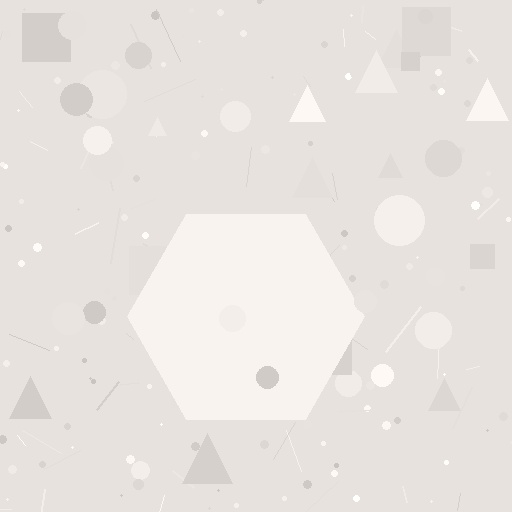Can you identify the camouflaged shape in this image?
The camouflaged shape is a hexagon.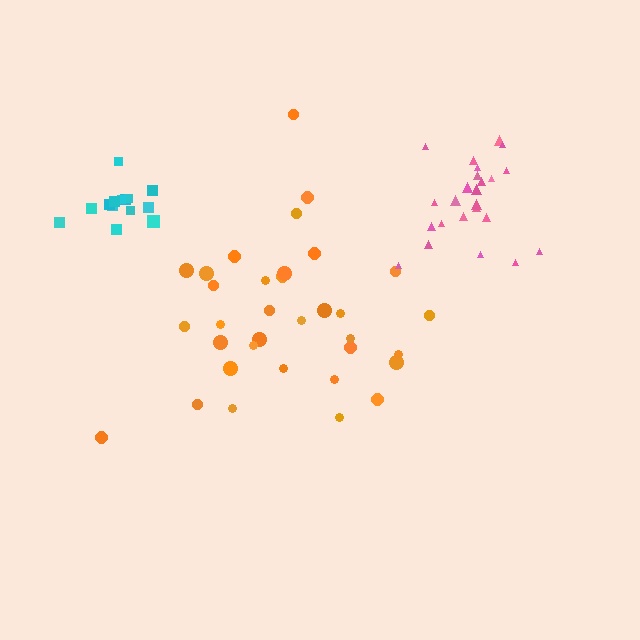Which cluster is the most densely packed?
Cyan.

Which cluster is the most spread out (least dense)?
Orange.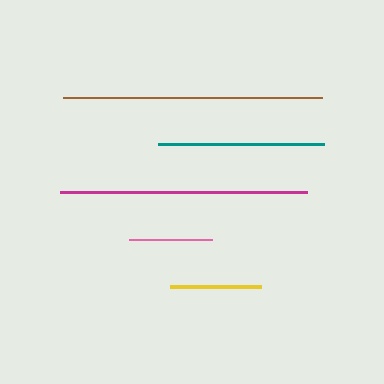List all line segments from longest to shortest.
From longest to shortest: brown, magenta, teal, yellow, pink.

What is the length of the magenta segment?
The magenta segment is approximately 247 pixels long.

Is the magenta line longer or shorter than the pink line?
The magenta line is longer than the pink line.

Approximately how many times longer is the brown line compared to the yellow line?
The brown line is approximately 2.8 times the length of the yellow line.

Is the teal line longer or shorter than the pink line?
The teal line is longer than the pink line.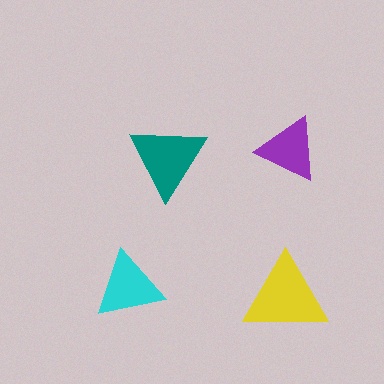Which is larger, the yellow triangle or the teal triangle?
The yellow one.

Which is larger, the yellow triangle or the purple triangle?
The yellow one.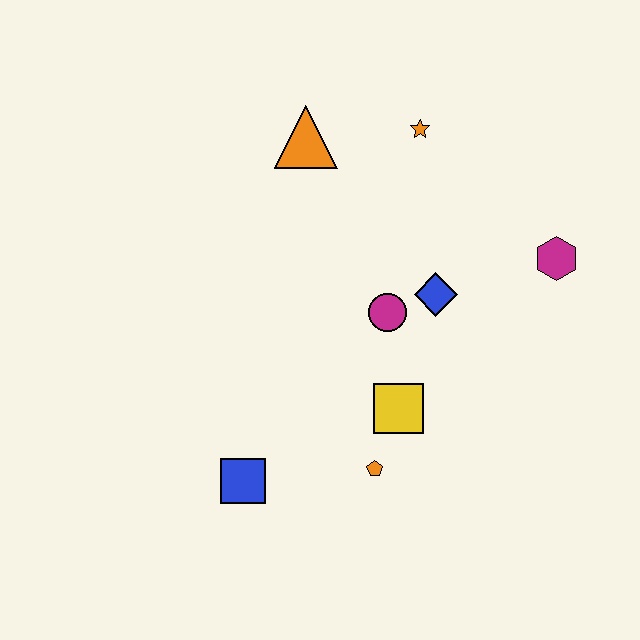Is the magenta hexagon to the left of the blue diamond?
No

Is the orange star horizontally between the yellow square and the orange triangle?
No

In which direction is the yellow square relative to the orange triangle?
The yellow square is below the orange triangle.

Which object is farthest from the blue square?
The orange star is farthest from the blue square.